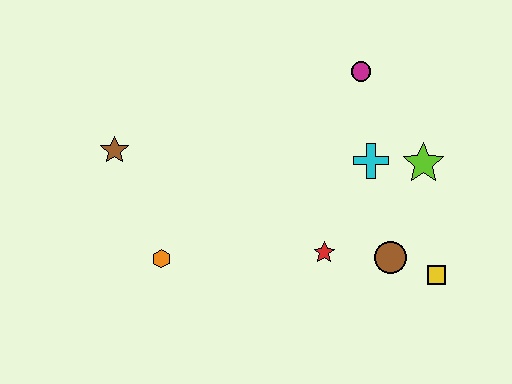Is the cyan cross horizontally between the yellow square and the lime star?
No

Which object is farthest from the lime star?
The brown star is farthest from the lime star.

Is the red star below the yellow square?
No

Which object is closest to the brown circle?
The yellow square is closest to the brown circle.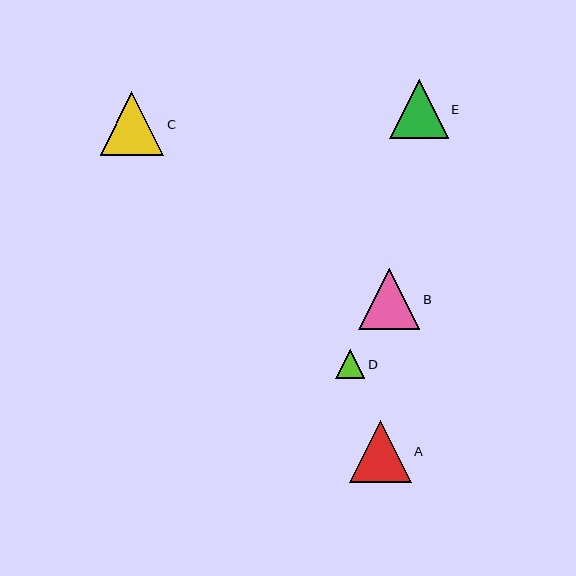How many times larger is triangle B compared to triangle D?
Triangle B is approximately 2.1 times the size of triangle D.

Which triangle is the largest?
Triangle C is the largest with a size of approximately 64 pixels.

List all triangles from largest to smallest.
From largest to smallest: C, A, B, E, D.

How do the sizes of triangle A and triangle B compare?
Triangle A and triangle B are approximately the same size.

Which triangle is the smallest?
Triangle D is the smallest with a size of approximately 29 pixels.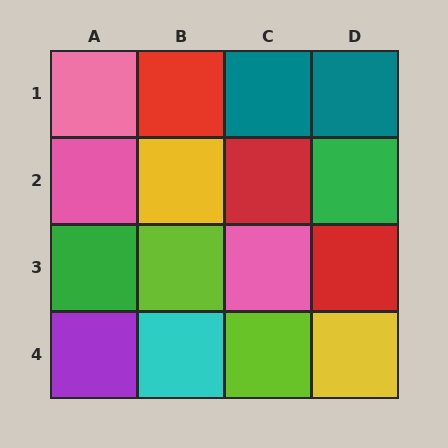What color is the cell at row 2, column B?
Yellow.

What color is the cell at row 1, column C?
Teal.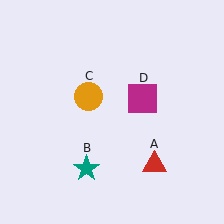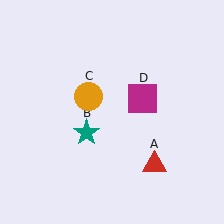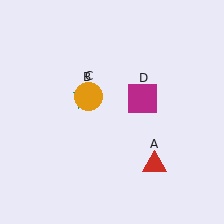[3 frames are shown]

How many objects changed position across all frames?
1 object changed position: teal star (object B).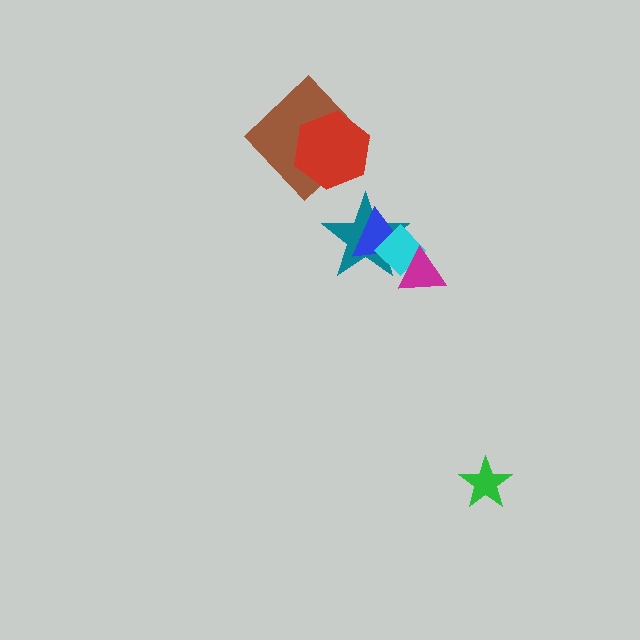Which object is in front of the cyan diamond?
The magenta triangle is in front of the cyan diamond.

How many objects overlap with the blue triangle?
2 objects overlap with the blue triangle.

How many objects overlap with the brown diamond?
1 object overlaps with the brown diamond.